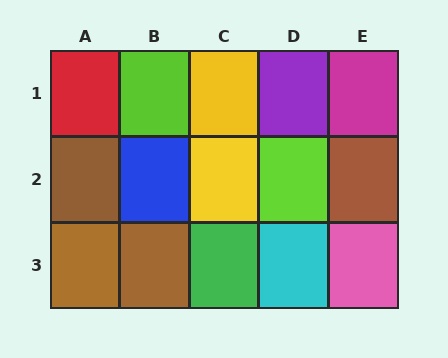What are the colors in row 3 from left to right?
Brown, brown, green, cyan, pink.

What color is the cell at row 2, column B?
Blue.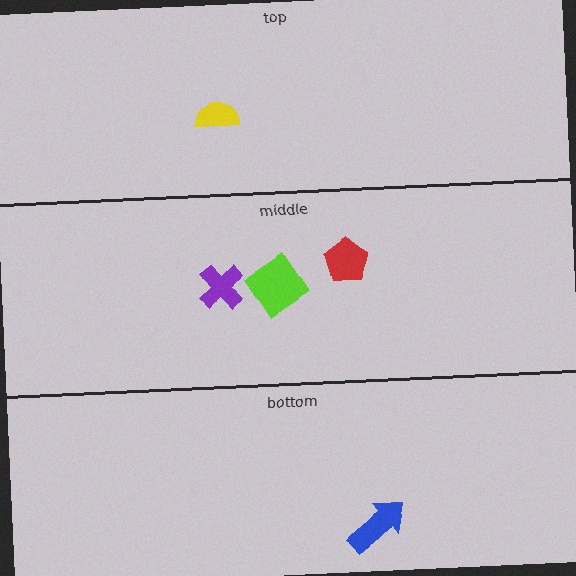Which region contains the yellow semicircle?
The top region.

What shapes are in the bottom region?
The blue arrow.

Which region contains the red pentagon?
The middle region.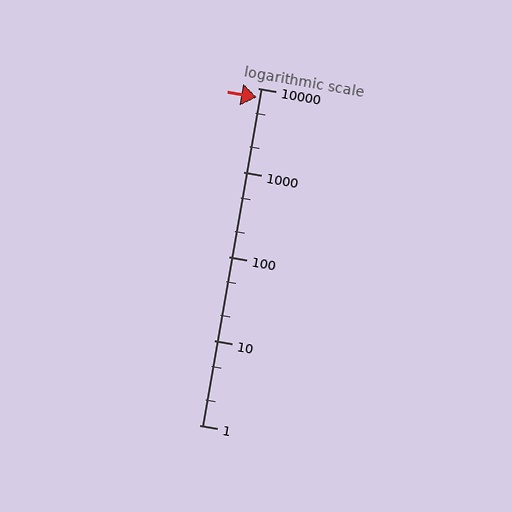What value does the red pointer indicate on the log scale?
The pointer indicates approximately 7800.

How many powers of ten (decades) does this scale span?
The scale spans 4 decades, from 1 to 10000.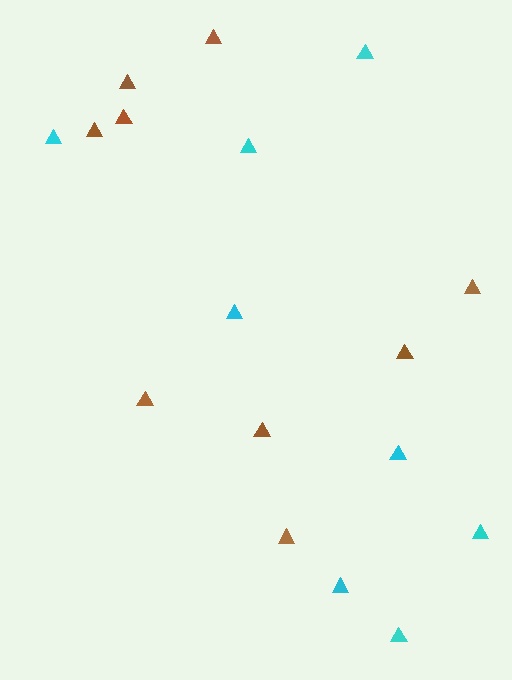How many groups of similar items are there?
There are 2 groups: one group of cyan triangles (8) and one group of brown triangles (9).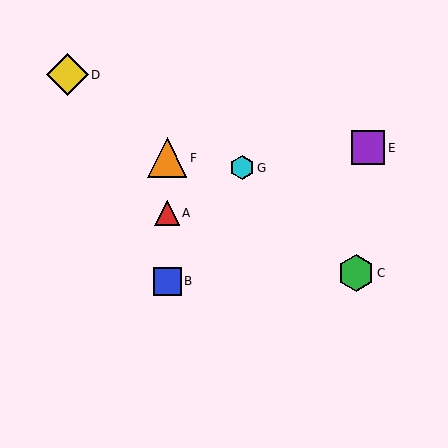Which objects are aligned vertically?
Objects A, B, F are aligned vertically.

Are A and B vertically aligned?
Yes, both are at x≈167.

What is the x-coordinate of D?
Object D is at x≈67.